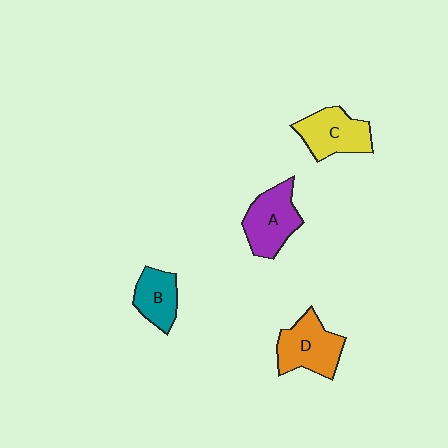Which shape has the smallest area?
Shape B (teal).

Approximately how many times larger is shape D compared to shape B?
Approximately 1.4 times.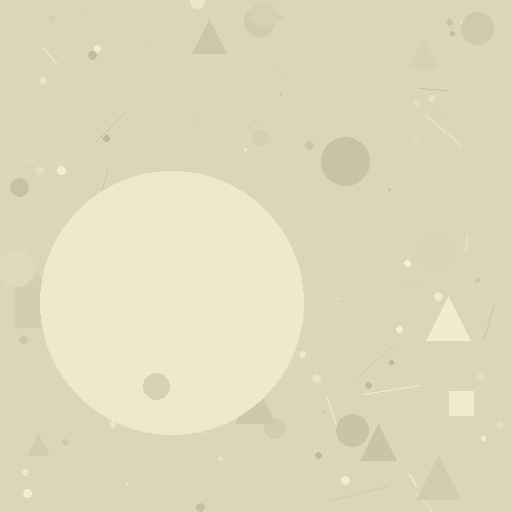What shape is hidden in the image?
A circle is hidden in the image.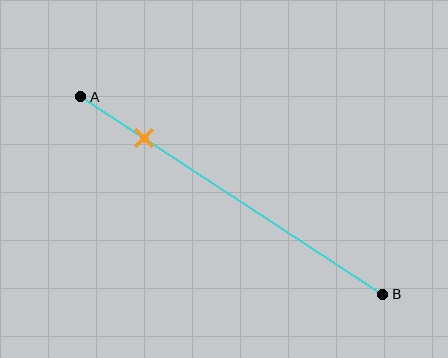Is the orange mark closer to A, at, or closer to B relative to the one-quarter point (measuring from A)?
The orange mark is closer to point A than the one-quarter point of segment AB.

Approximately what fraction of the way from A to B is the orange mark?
The orange mark is approximately 20% of the way from A to B.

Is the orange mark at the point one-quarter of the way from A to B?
No, the mark is at about 20% from A, not at the 25% one-quarter point.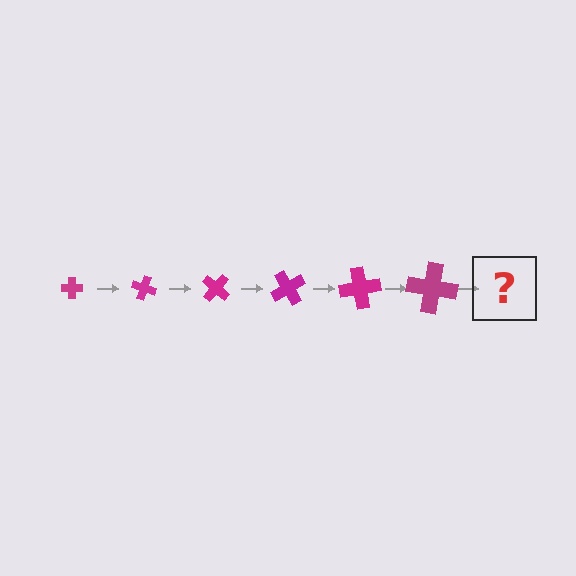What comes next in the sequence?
The next element should be a cross, larger than the previous one and rotated 120 degrees from the start.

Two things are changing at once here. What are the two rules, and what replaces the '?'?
The two rules are that the cross grows larger each step and it rotates 20 degrees each step. The '?' should be a cross, larger than the previous one and rotated 120 degrees from the start.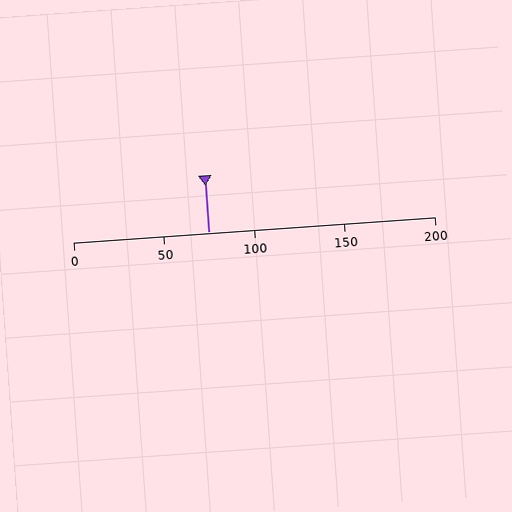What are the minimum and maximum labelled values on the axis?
The axis runs from 0 to 200.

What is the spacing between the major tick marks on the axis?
The major ticks are spaced 50 apart.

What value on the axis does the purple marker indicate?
The marker indicates approximately 75.